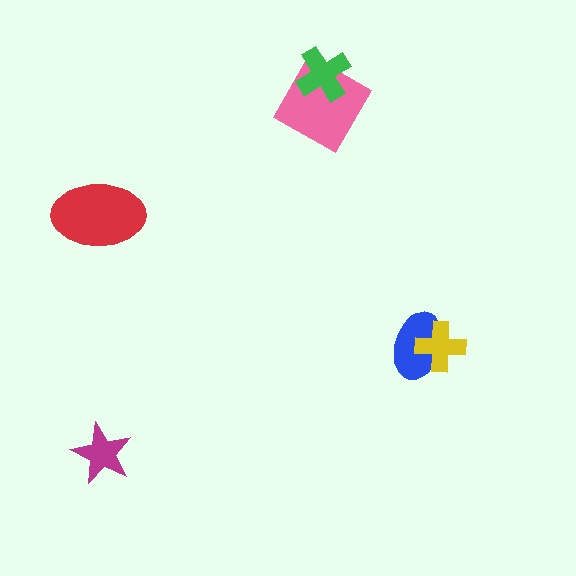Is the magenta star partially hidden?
No, no other shape covers it.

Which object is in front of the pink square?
The green cross is in front of the pink square.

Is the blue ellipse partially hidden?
Yes, it is partially covered by another shape.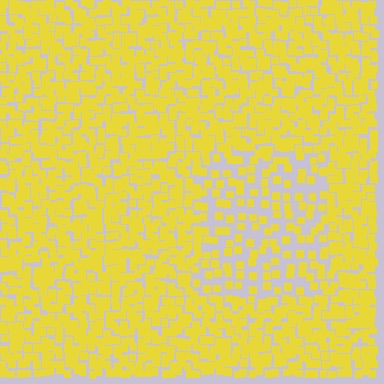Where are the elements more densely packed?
The elements are more densely packed outside the rectangle boundary.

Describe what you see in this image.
The image contains small yellow elements arranged at two different densities. A rectangle-shaped region is visible where the elements are less densely packed than the surrounding area.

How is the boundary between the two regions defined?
The boundary is defined by a change in element density (approximately 2.2x ratio). All elements are the same color, size, and shape.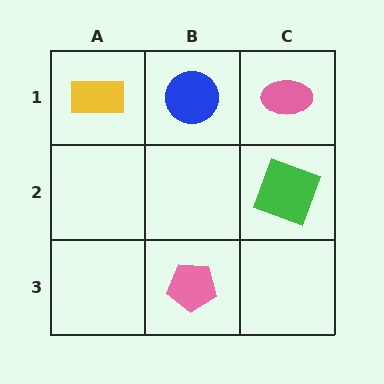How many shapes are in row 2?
1 shape.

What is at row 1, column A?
A yellow rectangle.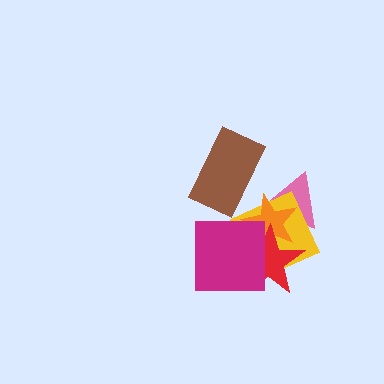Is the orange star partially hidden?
Yes, it is partially covered by another shape.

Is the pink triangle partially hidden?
Yes, it is partially covered by another shape.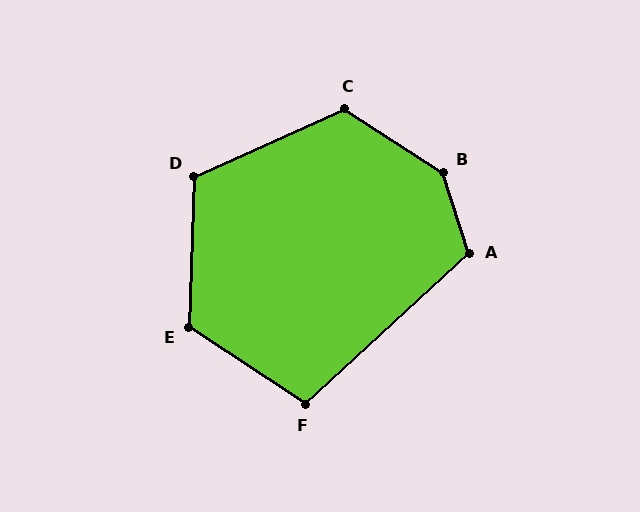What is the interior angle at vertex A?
Approximately 115 degrees (obtuse).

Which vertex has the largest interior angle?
B, at approximately 140 degrees.